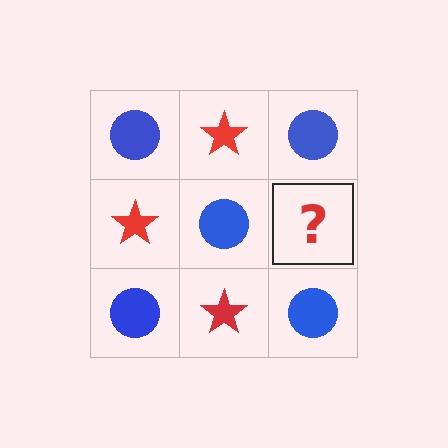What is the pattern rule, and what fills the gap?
The rule is that it alternates blue circle and red star in a checkerboard pattern. The gap should be filled with a red star.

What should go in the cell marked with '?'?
The missing cell should contain a red star.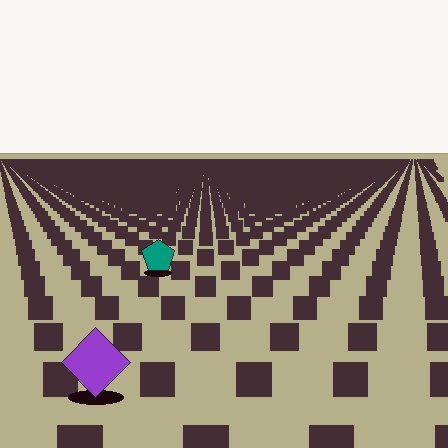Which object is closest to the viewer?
The purple diamond is closest. The texture marks near it are larger and more spread out.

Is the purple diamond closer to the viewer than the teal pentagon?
Yes. The purple diamond is closer — you can tell from the texture gradient: the ground texture is coarser near it.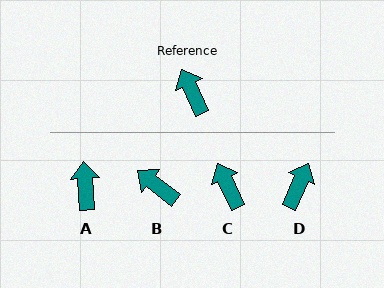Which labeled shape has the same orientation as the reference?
C.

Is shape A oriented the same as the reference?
No, it is off by about 21 degrees.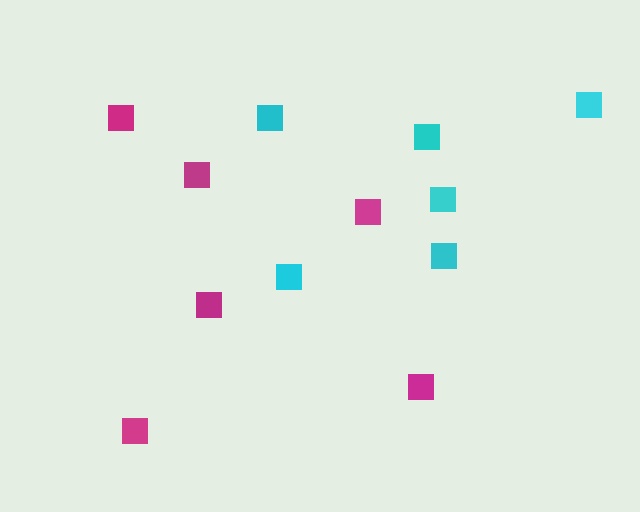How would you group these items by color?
There are 2 groups: one group of magenta squares (6) and one group of cyan squares (6).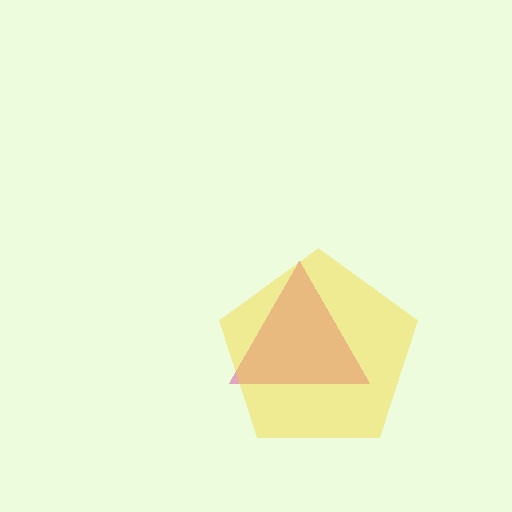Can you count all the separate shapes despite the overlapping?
Yes, there are 2 separate shapes.